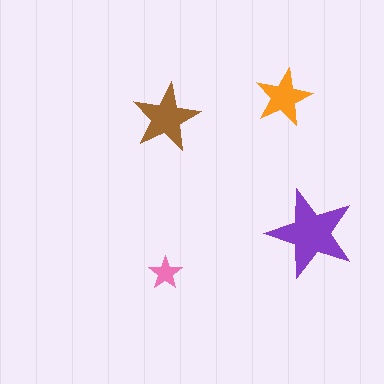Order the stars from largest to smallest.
the purple one, the brown one, the orange one, the pink one.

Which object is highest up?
The orange star is topmost.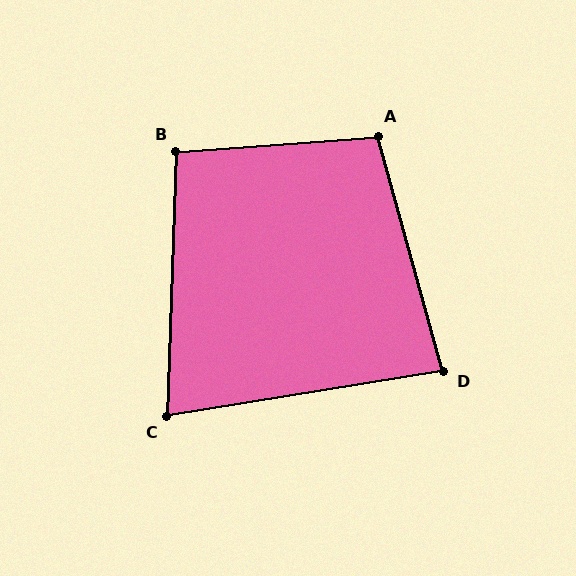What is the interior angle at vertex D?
Approximately 84 degrees (acute).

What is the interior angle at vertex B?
Approximately 96 degrees (obtuse).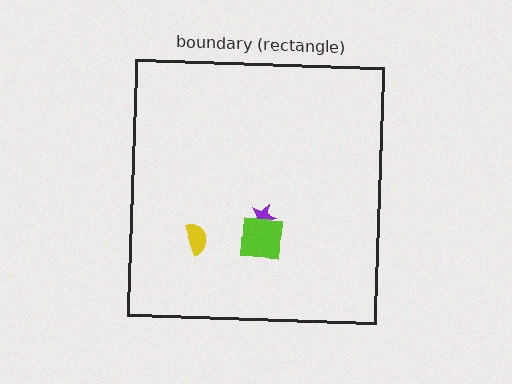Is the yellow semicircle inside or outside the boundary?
Inside.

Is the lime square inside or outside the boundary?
Inside.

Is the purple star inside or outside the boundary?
Inside.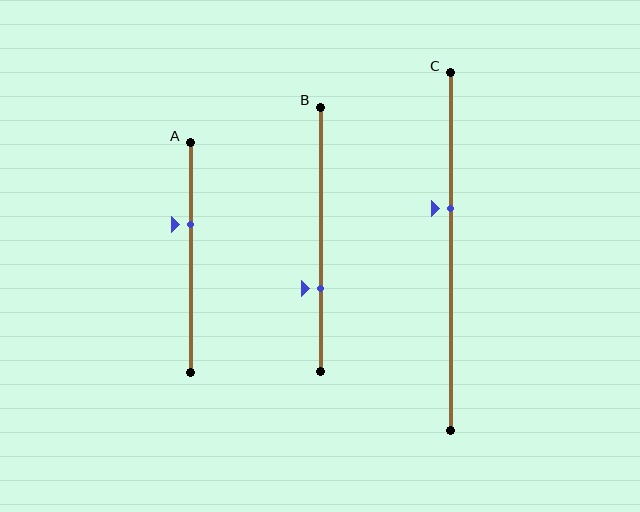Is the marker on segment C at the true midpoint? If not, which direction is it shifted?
No, the marker on segment C is shifted upward by about 12% of the segment length.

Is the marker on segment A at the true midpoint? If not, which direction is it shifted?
No, the marker on segment A is shifted upward by about 14% of the segment length.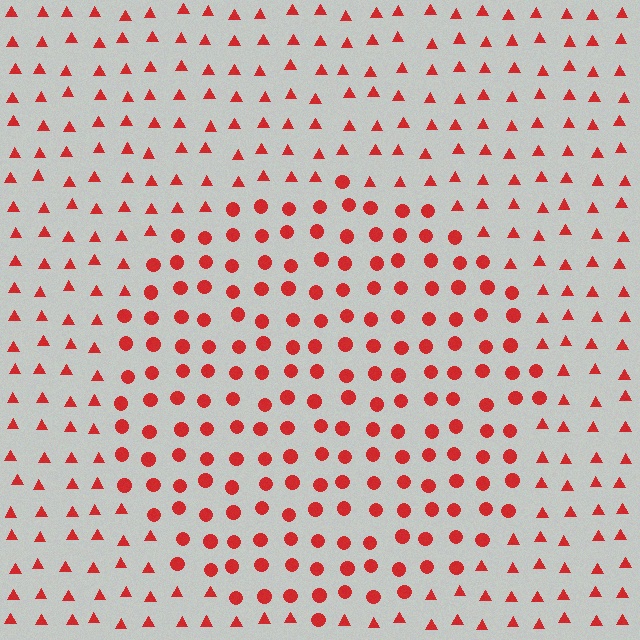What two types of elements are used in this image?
The image uses circles inside the circle region and triangles outside it.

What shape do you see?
I see a circle.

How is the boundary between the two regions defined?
The boundary is defined by a change in element shape: circles inside vs. triangles outside. All elements share the same color and spacing.